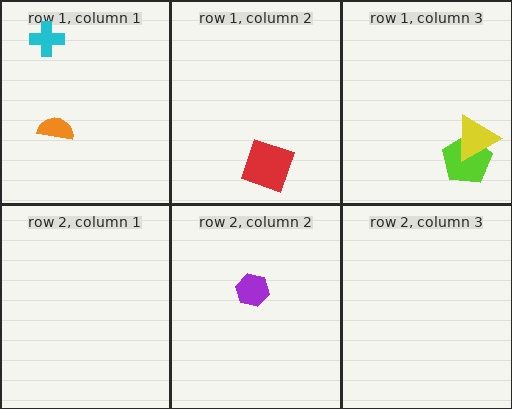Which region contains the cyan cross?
The row 1, column 1 region.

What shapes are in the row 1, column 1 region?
The orange semicircle, the cyan cross.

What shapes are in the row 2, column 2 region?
The purple hexagon.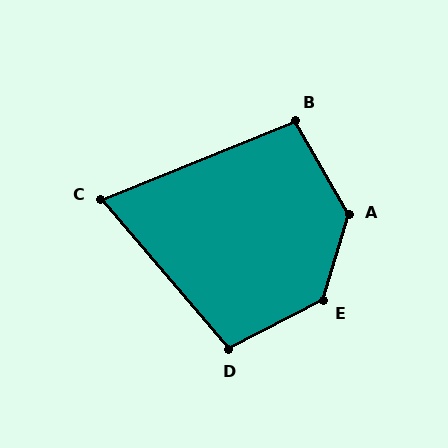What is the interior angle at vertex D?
Approximately 103 degrees (obtuse).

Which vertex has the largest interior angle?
E, at approximately 134 degrees.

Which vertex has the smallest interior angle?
C, at approximately 72 degrees.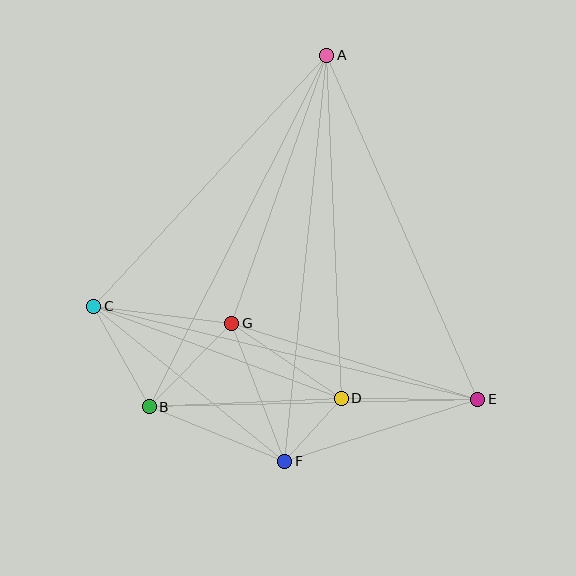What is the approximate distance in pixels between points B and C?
The distance between B and C is approximately 115 pixels.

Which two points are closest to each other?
Points D and F are closest to each other.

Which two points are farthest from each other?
Points A and F are farthest from each other.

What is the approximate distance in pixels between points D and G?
The distance between D and G is approximately 133 pixels.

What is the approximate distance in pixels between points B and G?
The distance between B and G is approximately 118 pixels.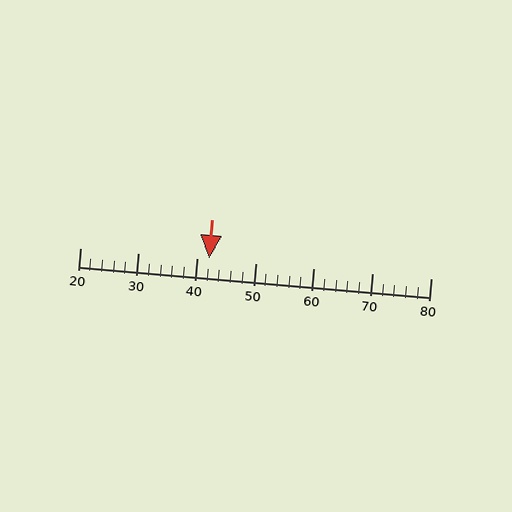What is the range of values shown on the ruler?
The ruler shows values from 20 to 80.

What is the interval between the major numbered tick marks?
The major tick marks are spaced 10 units apart.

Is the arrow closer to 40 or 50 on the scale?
The arrow is closer to 40.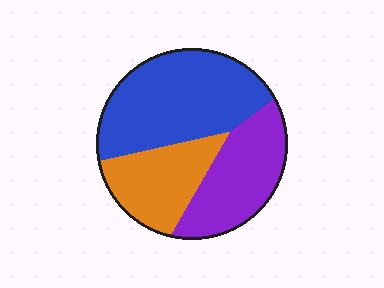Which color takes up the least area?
Orange, at roughly 25%.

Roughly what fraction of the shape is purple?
Purple covers 30% of the shape.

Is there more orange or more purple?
Purple.